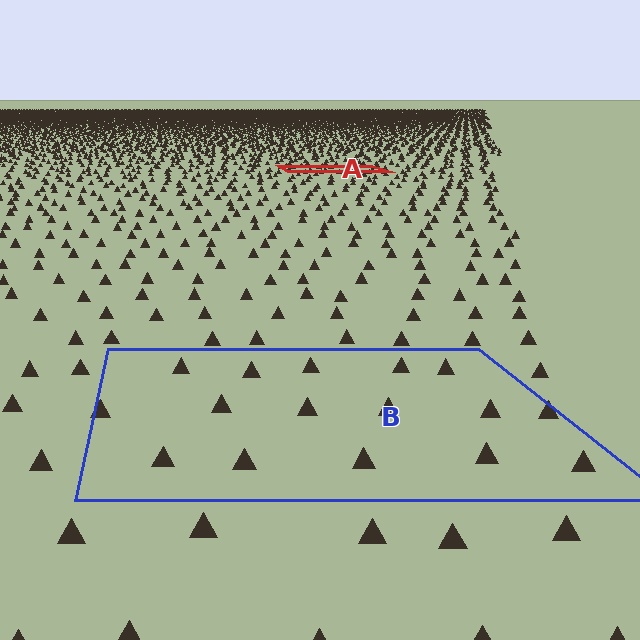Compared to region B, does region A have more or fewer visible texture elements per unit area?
Region A has more texture elements per unit area — they are packed more densely because it is farther away.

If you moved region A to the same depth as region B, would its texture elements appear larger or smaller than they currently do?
They would appear larger. At a closer depth, the same texture elements are projected at a bigger on-screen size.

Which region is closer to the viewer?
Region B is closer. The texture elements there are larger and more spread out.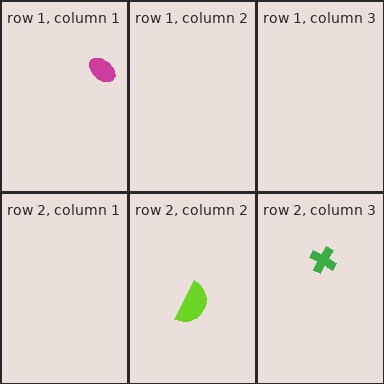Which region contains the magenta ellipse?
The row 1, column 1 region.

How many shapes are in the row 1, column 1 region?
1.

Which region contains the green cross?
The row 2, column 3 region.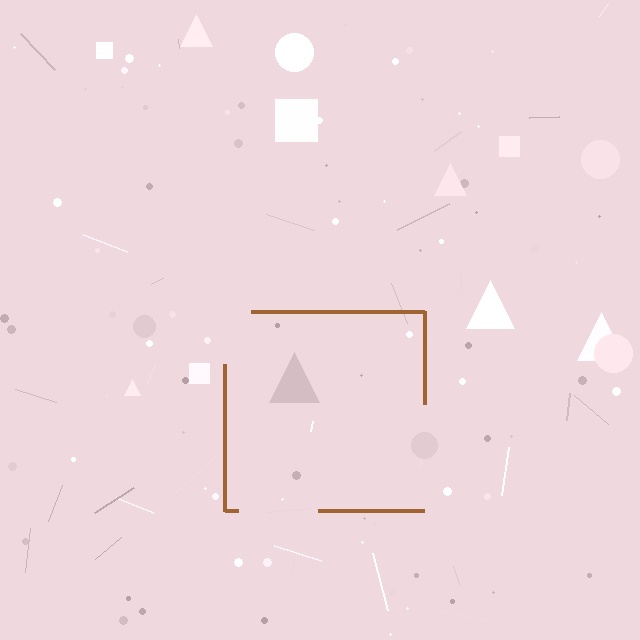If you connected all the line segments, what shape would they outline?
They would outline a square.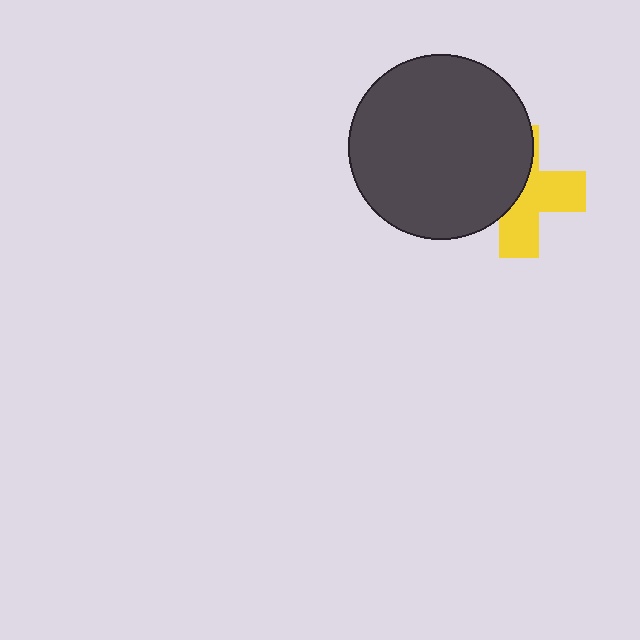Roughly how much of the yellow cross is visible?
About half of it is visible (roughly 52%).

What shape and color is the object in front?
The object in front is a dark gray circle.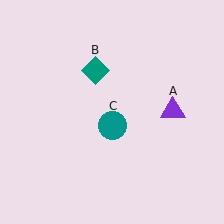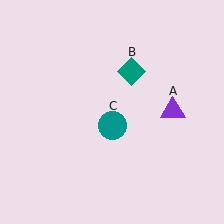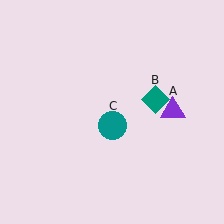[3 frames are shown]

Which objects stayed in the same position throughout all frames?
Purple triangle (object A) and teal circle (object C) remained stationary.